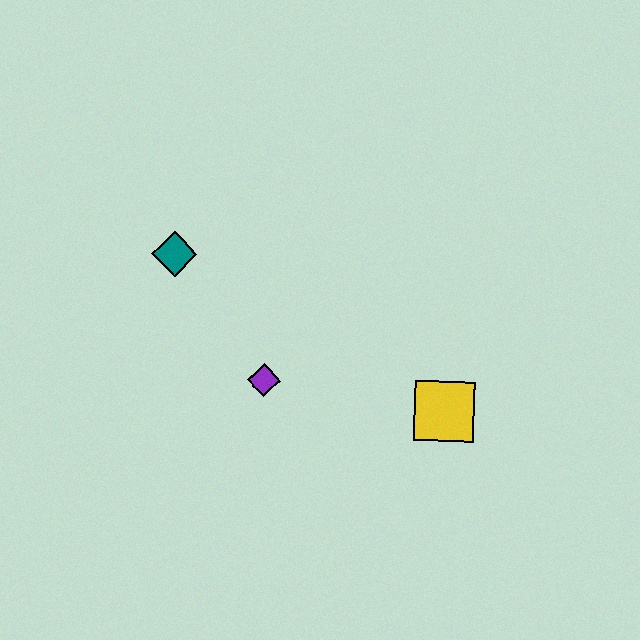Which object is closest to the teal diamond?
The purple diamond is closest to the teal diamond.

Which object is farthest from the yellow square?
The teal diamond is farthest from the yellow square.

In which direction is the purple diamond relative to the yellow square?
The purple diamond is to the left of the yellow square.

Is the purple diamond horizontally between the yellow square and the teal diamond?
Yes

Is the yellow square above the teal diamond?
No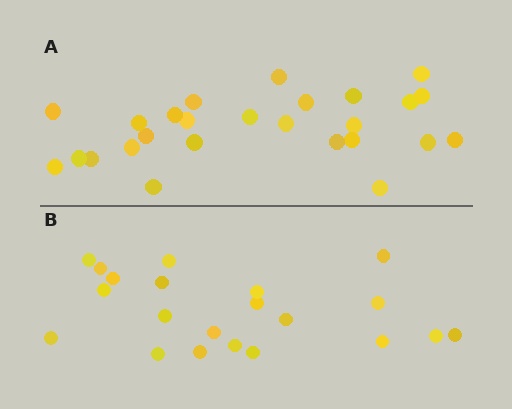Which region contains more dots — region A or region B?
Region A (the top region) has more dots.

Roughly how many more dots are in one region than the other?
Region A has about 5 more dots than region B.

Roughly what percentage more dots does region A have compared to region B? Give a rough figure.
About 25% more.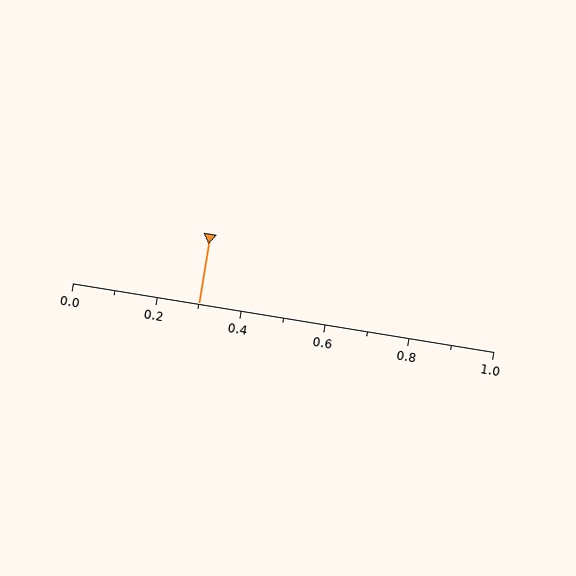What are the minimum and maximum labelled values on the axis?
The axis runs from 0.0 to 1.0.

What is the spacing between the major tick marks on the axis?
The major ticks are spaced 0.2 apart.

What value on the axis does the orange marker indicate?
The marker indicates approximately 0.3.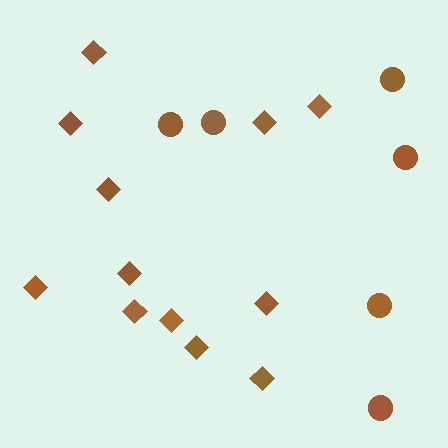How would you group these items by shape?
There are 2 groups: one group of diamonds (12) and one group of circles (6).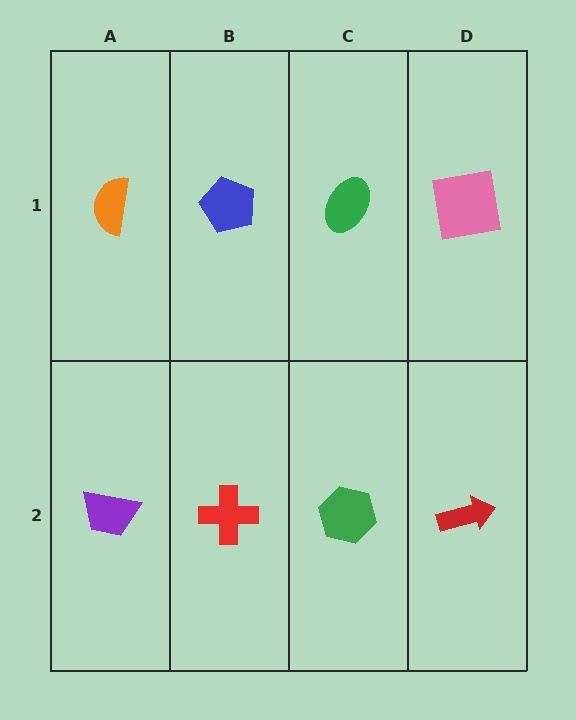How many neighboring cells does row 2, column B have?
3.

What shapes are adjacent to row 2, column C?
A green ellipse (row 1, column C), a red cross (row 2, column B), a red arrow (row 2, column D).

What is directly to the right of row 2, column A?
A red cross.